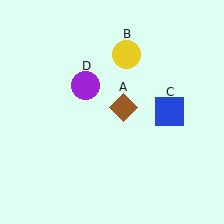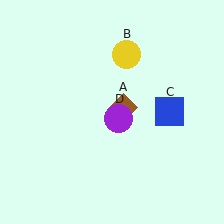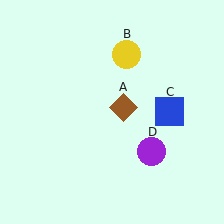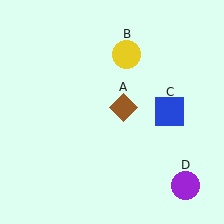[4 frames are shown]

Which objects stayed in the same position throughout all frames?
Brown diamond (object A) and yellow circle (object B) and blue square (object C) remained stationary.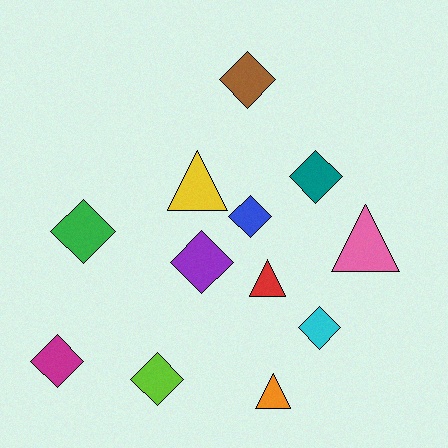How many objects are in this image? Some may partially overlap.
There are 12 objects.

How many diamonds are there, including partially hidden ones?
There are 8 diamonds.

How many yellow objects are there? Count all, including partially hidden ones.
There is 1 yellow object.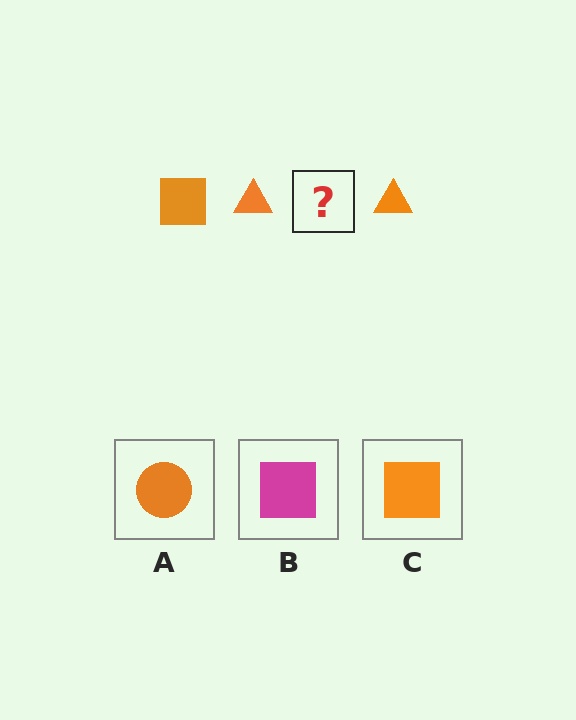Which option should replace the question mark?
Option C.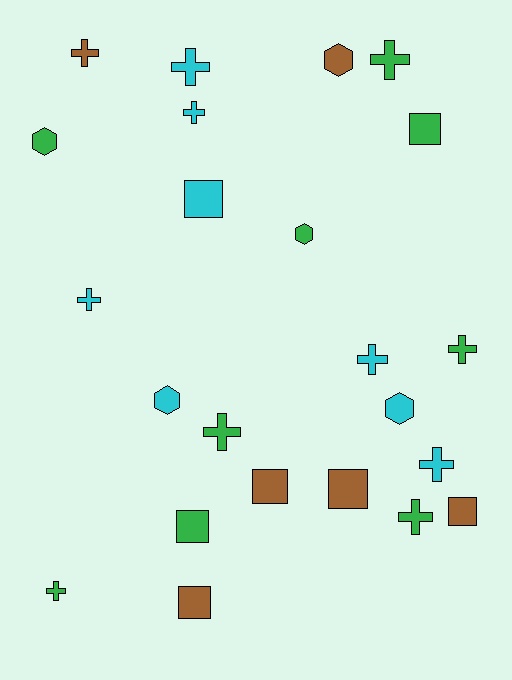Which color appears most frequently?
Green, with 9 objects.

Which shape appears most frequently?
Cross, with 11 objects.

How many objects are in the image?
There are 23 objects.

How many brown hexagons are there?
There is 1 brown hexagon.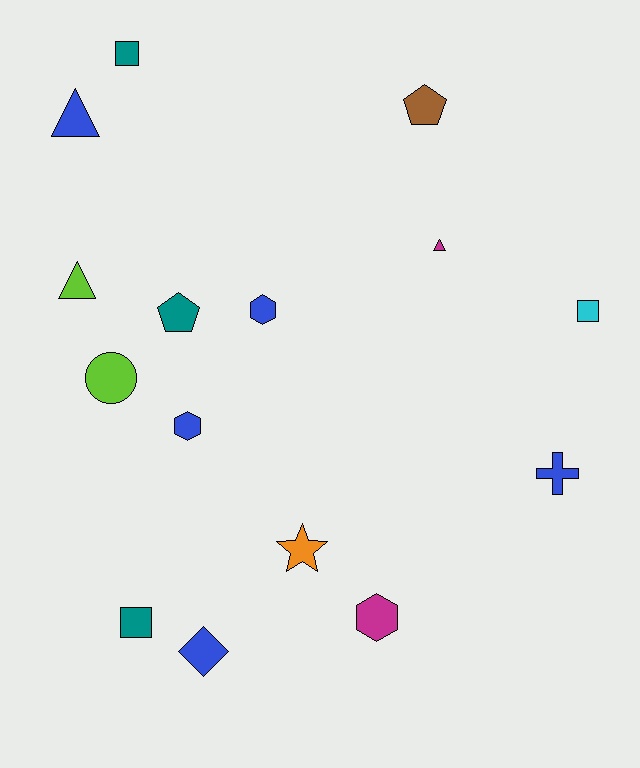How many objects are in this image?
There are 15 objects.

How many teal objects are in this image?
There are 3 teal objects.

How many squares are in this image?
There are 3 squares.